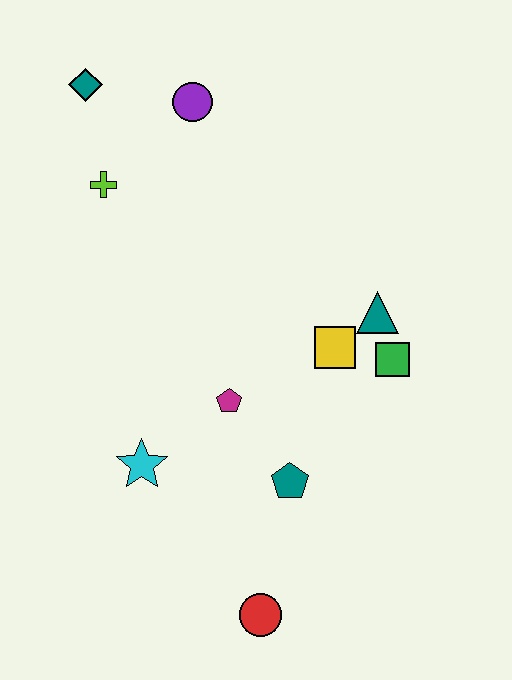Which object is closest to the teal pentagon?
The magenta pentagon is closest to the teal pentagon.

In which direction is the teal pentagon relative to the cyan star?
The teal pentagon is to the right of the cyan star.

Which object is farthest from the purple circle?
The red circle is farthest from the purple circle.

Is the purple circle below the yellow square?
No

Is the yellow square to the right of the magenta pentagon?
Yes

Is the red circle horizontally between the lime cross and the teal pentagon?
Yes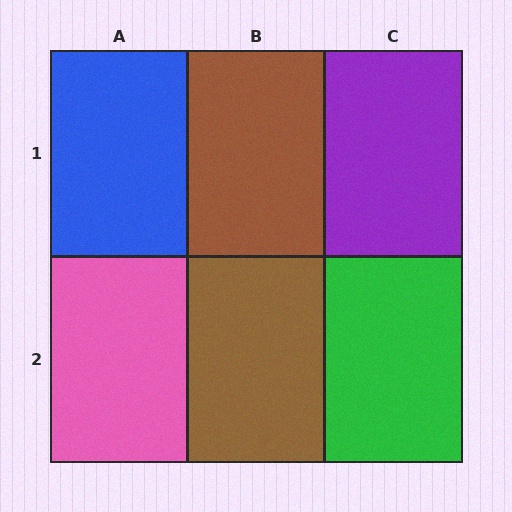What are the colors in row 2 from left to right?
Pink, brown, green.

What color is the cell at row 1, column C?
Purple.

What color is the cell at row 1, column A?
Blue.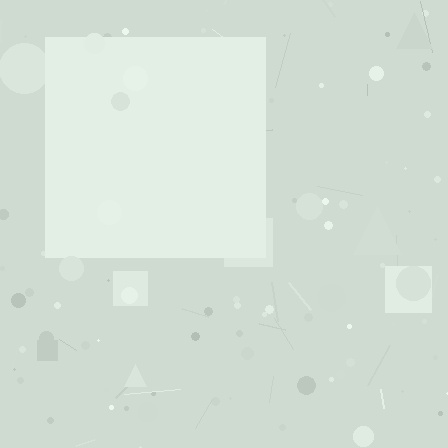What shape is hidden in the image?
A square is hidden in the image.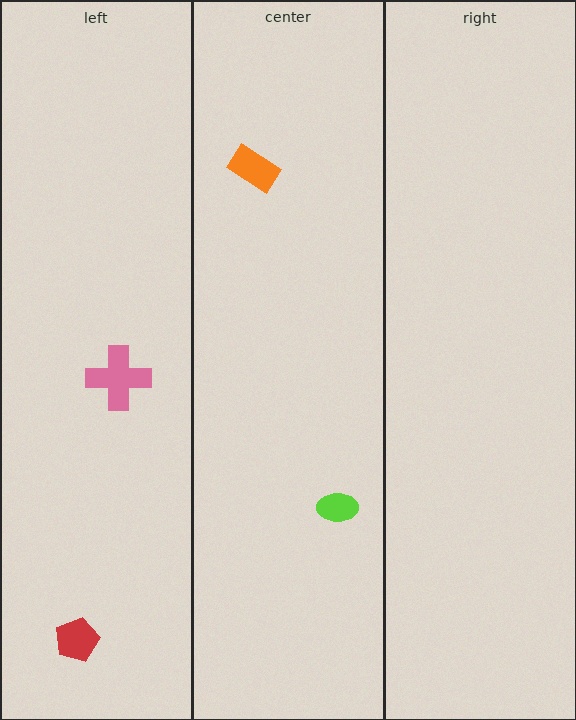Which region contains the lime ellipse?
The center region.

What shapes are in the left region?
The pink cross, the red pentagon.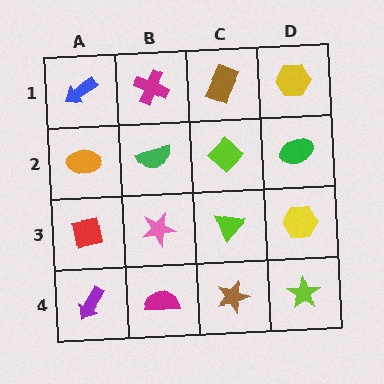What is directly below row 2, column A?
A red square.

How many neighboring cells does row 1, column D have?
2.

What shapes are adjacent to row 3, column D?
A green ellipse (row 2, column D), a lime star (row 4, column D), a lime triangle (row 3, column C).